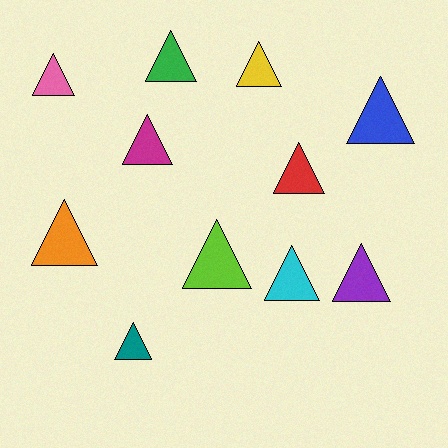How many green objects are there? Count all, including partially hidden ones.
There is 1 green object.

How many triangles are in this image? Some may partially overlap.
There are 11 triangles.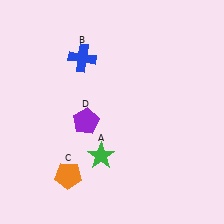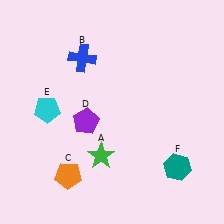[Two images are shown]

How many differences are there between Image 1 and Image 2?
There are 2 differences between the two images.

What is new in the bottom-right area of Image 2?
A teal hexagon (F) was added in the bottom-right area of Image 2.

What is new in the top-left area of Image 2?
A cyan pentagon (E) was added in the top-left area of Image 2.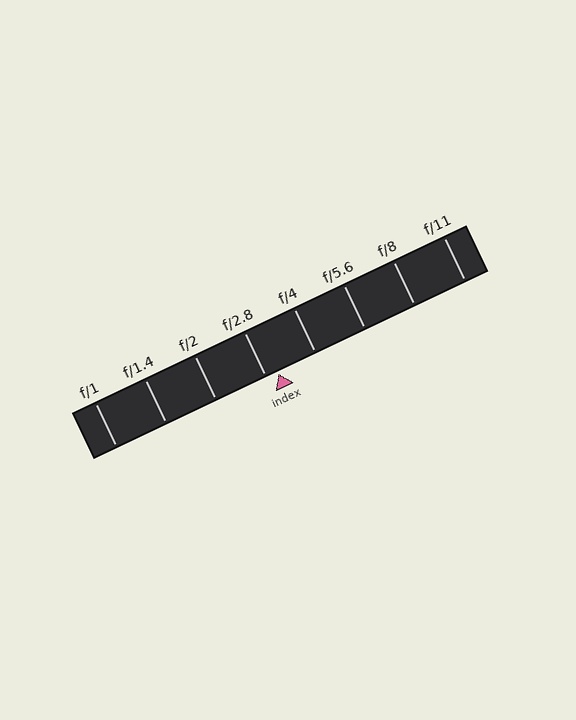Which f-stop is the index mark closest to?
The index mark is closest to f/2.8.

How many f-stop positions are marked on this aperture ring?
There are 8 f-stop positions marked.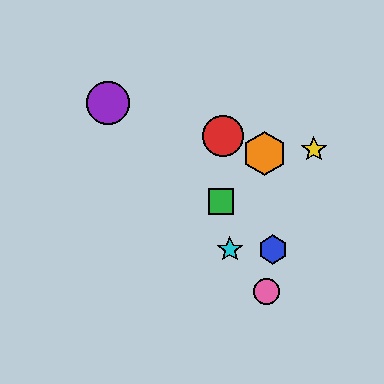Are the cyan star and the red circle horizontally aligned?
No, the cyan star is at y≈249 and the red circle is at y≈136.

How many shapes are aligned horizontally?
2 shapes (the blue hexagon, the cyan star) are aligned horizontally.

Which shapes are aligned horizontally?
The blue hexagon, the cyan star are aligned horizontally.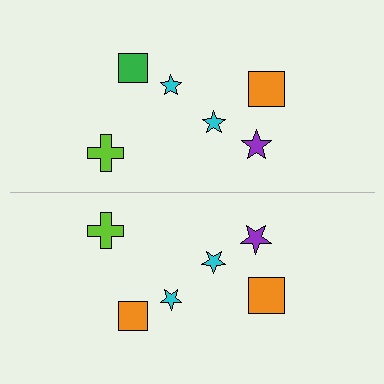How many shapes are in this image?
There are 12 shapes in this image.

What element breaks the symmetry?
The orange square on the bottom side breaks the symmetry — its mirror counterpart is green.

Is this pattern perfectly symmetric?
No, the pattern is not perfectly symmetric. The orange square on the bottom side breaks the symmetry — its mirror counterpart is green.